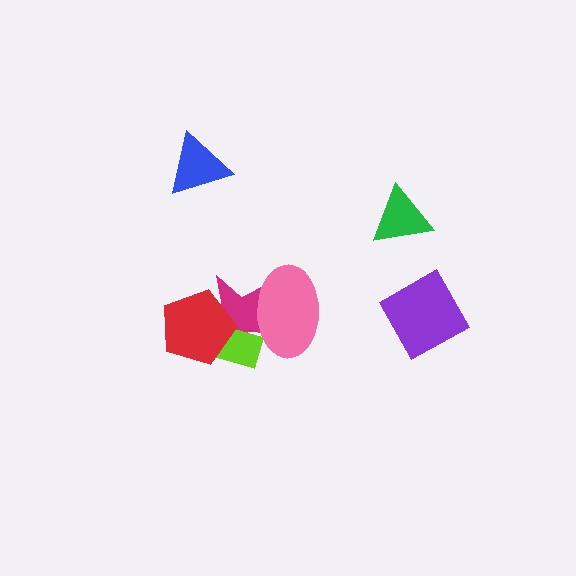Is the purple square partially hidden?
No, no other shape covers it.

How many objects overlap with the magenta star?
3 objects overlap with the magenta star.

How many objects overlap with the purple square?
0 objects overlap with the purple square.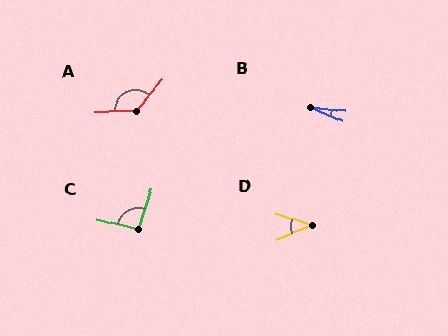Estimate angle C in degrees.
Approximately 94 degrees.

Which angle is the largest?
A, at approximately 131 degrees.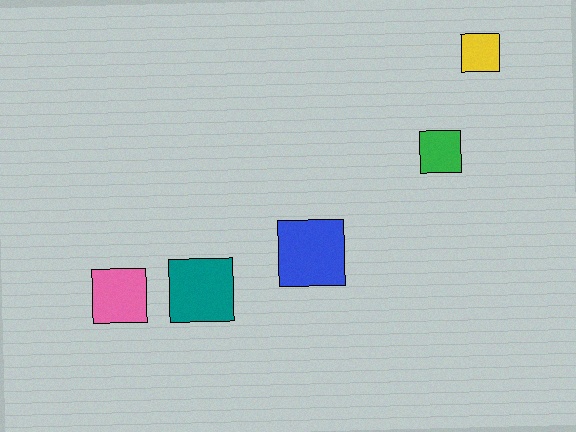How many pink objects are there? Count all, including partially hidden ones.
There is 1 pink object.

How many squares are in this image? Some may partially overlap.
There are 5 squares.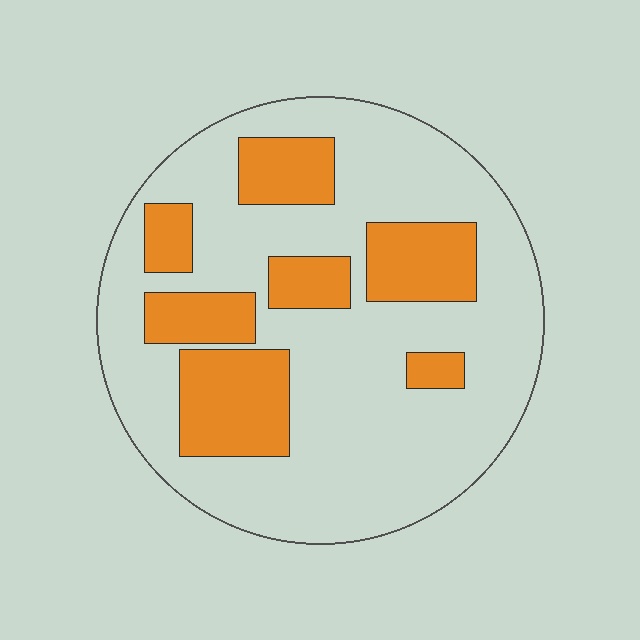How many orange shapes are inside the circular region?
7.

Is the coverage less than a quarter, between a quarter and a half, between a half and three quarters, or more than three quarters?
Between a quarter and a half.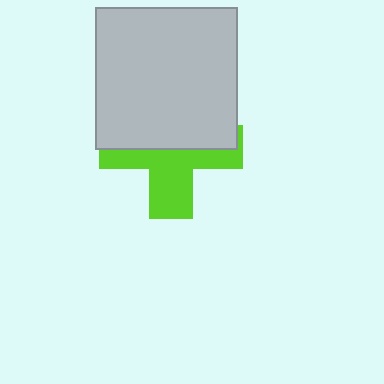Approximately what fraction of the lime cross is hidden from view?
Roughly 51% of the lime cross is hidden behind the light gray square.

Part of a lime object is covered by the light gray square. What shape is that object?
It is a cross.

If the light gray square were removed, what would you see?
You would see the complete lime cross.